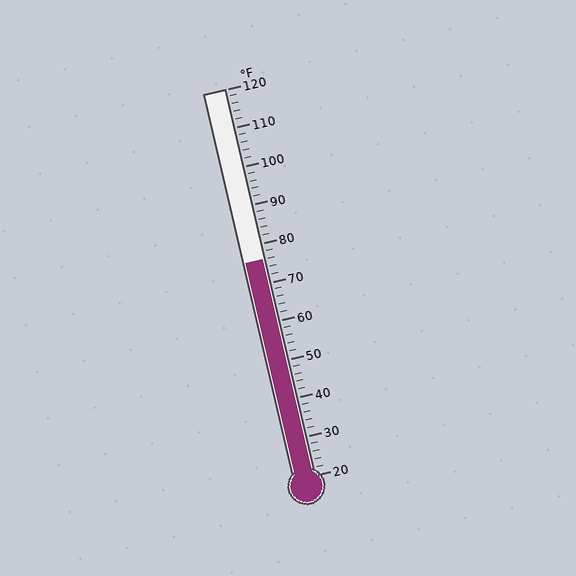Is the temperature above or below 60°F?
The temperature is above 60°F.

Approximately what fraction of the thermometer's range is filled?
The thermometer is filled to approximately 55% of its range.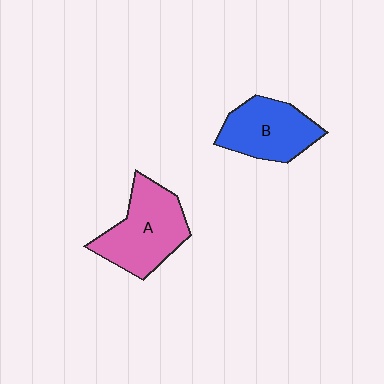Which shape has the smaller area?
Shape B (blue).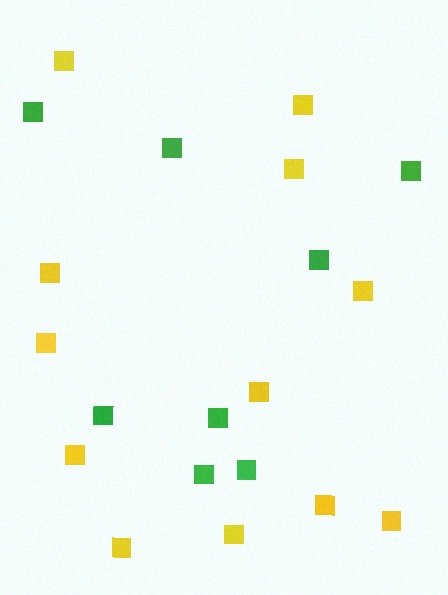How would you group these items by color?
There are 2 groups: one group of green squares (8) and one group of yellow squares (12).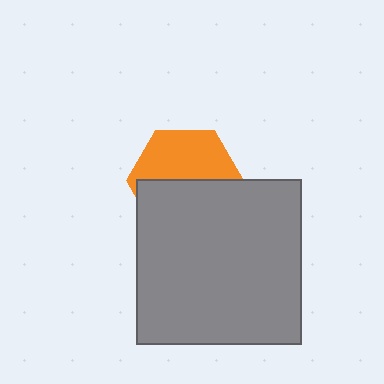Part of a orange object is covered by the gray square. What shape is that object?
It is a hexagon.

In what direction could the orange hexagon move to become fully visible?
The orange hexagon could move up. That would shift it out from behind the gray square entirely.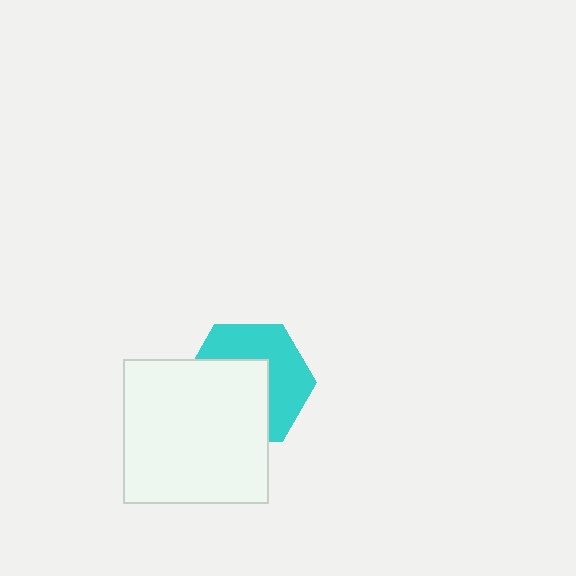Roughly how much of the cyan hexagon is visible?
About half of it is visible (roughly 49%).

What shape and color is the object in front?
The object in front is a white square.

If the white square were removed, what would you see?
You would see the complete cyan hexagon.